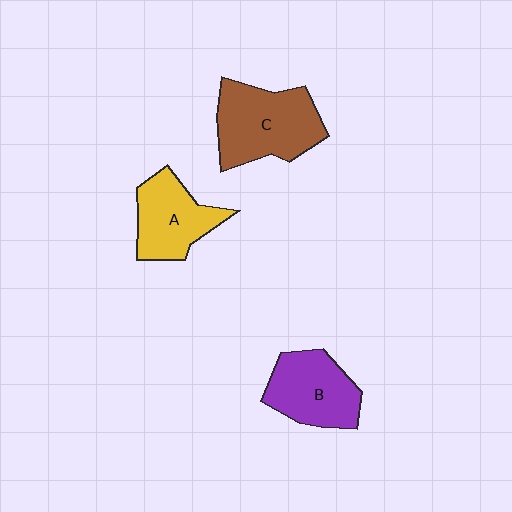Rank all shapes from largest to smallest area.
From largest to smallest: C (brown), B (purple), A (yellow).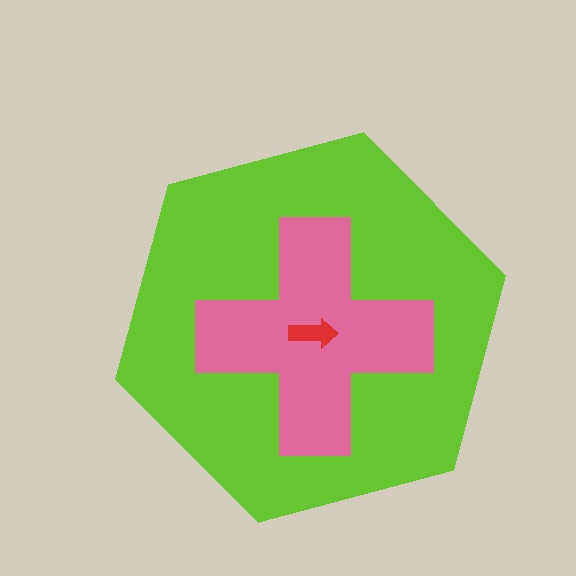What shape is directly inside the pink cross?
The red arrow.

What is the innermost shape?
The red arrow.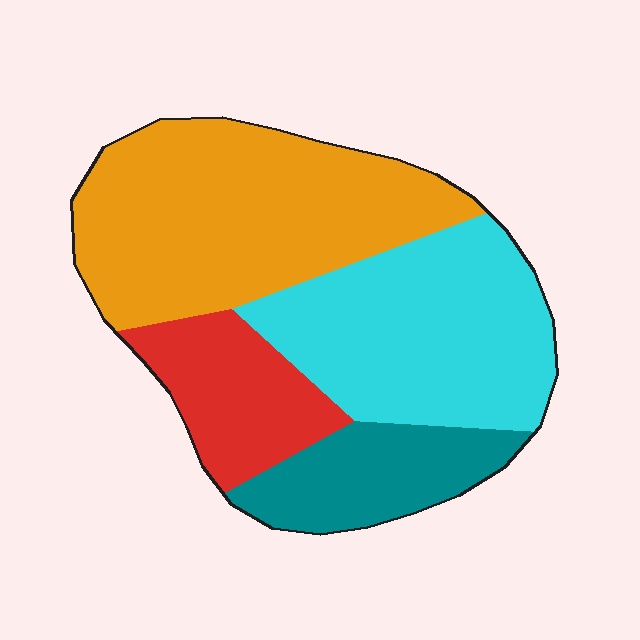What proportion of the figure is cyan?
Cyan takes up between a quarter and a half of the figure.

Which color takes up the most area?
Orange, at roughly 40%.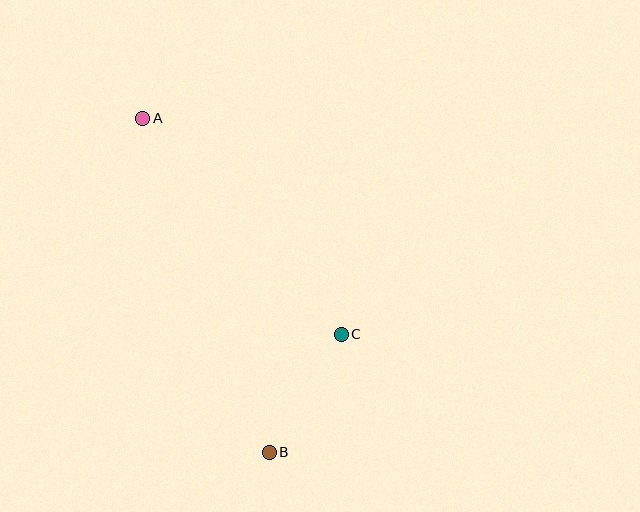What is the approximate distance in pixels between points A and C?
The distance between A and C is approximately 293 pixels.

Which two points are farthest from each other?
Points A and B are farthest from each other.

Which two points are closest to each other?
Points B and C are closest to each other.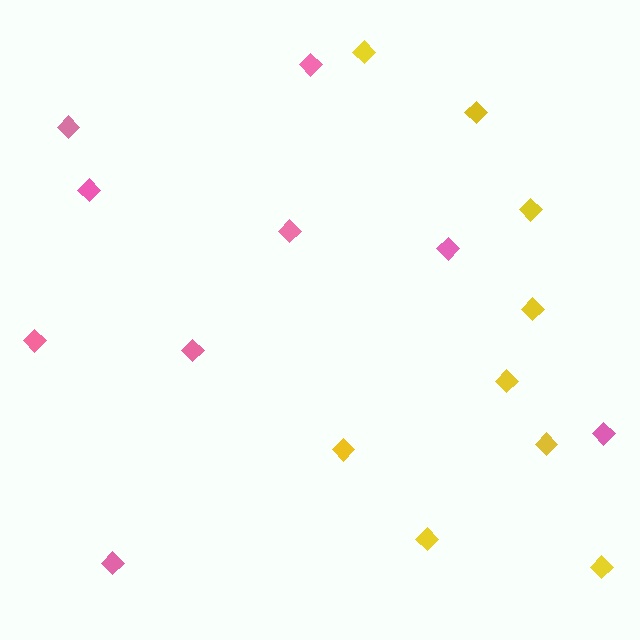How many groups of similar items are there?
There are 2 groups: one group of yellow diamonds (9) and one group of pink diamonds (9).